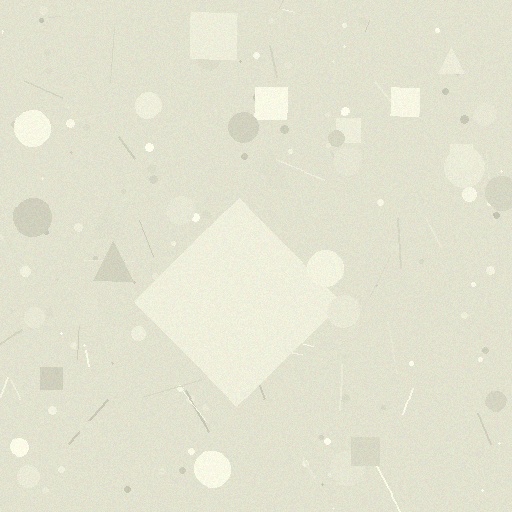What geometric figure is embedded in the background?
A diamond is embedded in the background.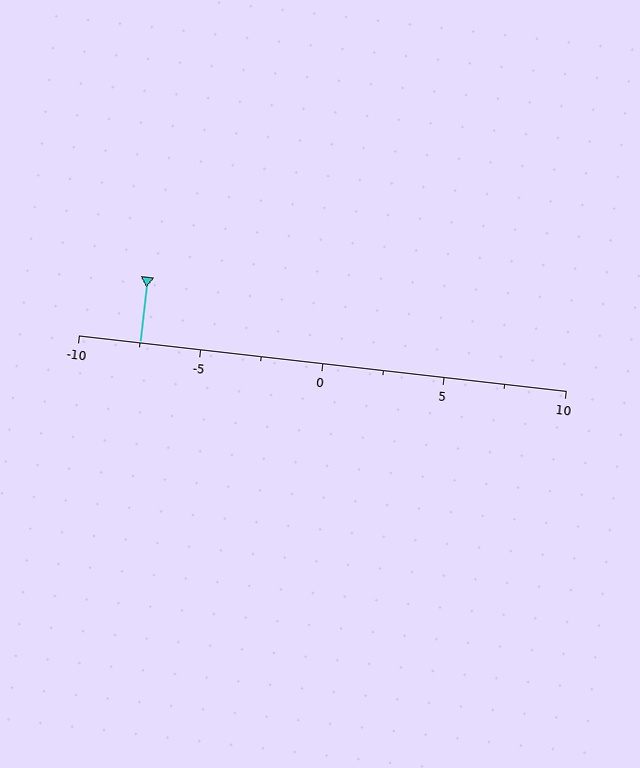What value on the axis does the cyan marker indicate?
The marker indicates approximately -7.5.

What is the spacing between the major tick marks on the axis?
The major ticks are spaced 5 apart.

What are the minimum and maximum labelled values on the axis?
The axis runs from -10 to 10.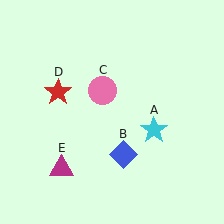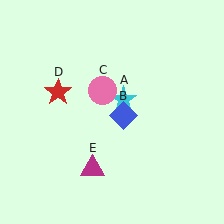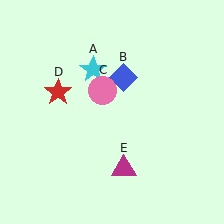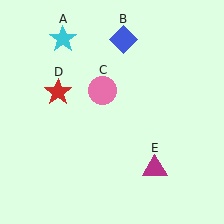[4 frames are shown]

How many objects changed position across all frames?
3 objects changed position: cyan star (object A), blue diamond (object B), magenta triangle (object E).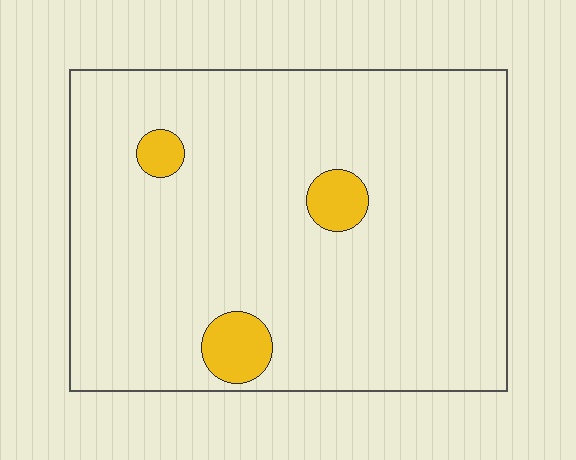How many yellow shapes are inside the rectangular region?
3.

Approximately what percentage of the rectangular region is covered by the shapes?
Approximately 5%.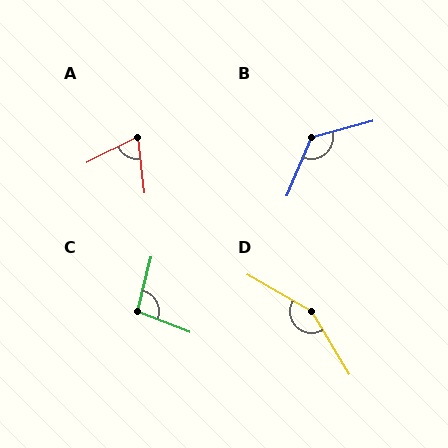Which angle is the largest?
D, at approximately 151 degrees.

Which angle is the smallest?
A, at approximately 70 degrees.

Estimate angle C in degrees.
Approximately 97 degrees.